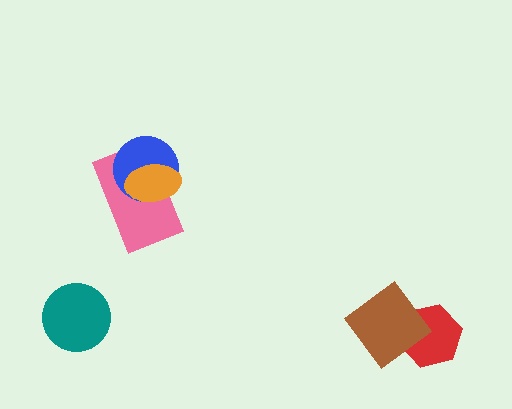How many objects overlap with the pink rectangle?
2 objects overlap with the pink rectangle.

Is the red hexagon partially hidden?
Yes, it is partially covered by another shape.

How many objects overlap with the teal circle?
0 objects overlap with the teal circle.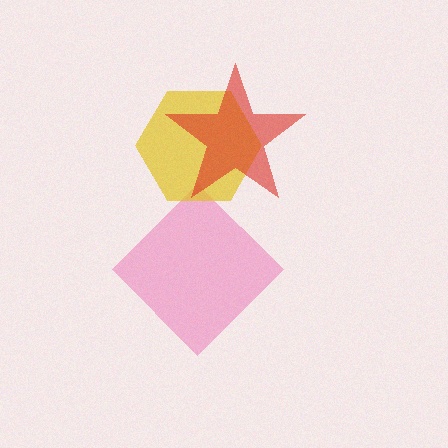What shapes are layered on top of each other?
The layered shapes are: a pink diamond, a yellow hexagon, a red star.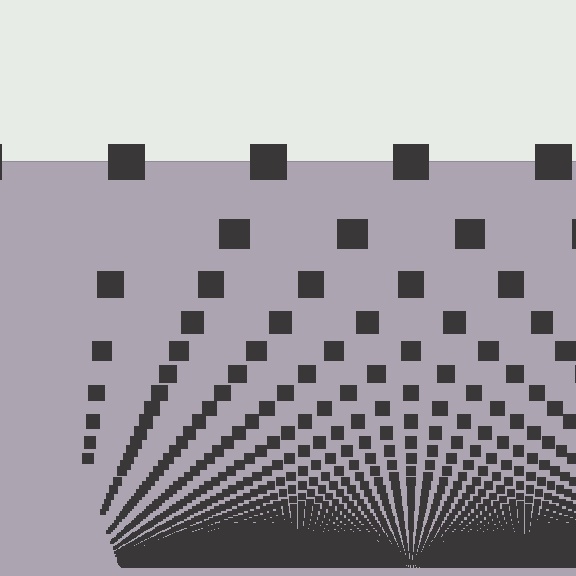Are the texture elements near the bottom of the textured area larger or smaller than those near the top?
Smaller. The gradient is inverted — elements near the bottom are smaller and denser.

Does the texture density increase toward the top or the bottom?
Density increases toward the bottom.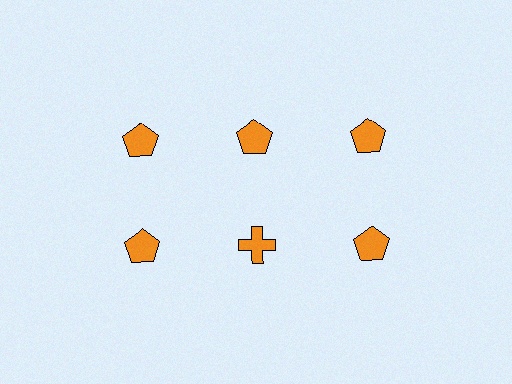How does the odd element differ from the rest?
It has a different shape: cross instead of pentagon.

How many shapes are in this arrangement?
There are 6 shapes arranged in a grid pattern.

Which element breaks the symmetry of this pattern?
The orange cross in the second row, second from left column breaks the symmetry. All other shapes are orange pentagons.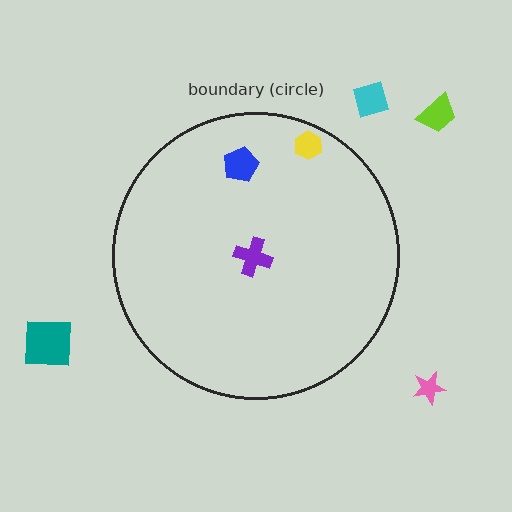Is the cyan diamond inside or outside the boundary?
Outside.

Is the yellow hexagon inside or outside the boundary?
Inside.